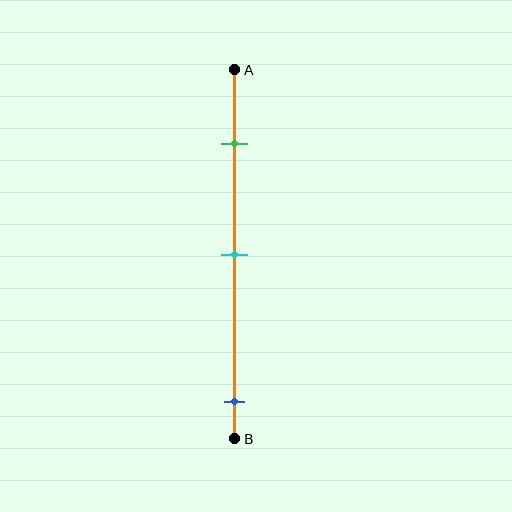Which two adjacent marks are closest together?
The green and cyan marks are the closest adjacent pair.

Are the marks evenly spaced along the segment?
No, the marks are not evenly spaced.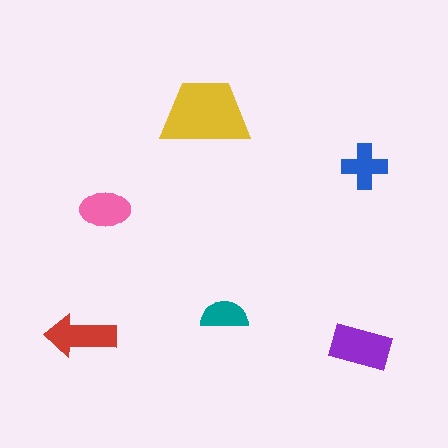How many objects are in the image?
There are 6 objects in the image.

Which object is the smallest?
The teal semicircle.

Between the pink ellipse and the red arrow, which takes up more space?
The red arrow.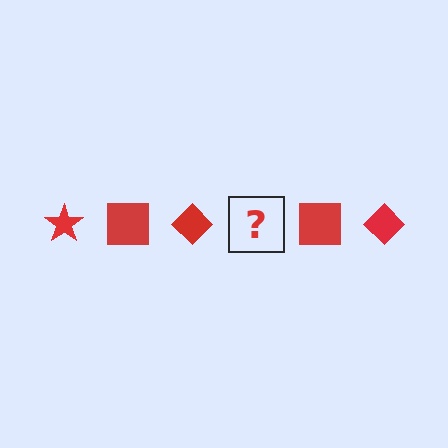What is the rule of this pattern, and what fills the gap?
The rule is that the pattern cycles through star, square, diamond shapes in red. The gap should be filled with a red star.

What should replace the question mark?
The question mark should be replaced with a red star.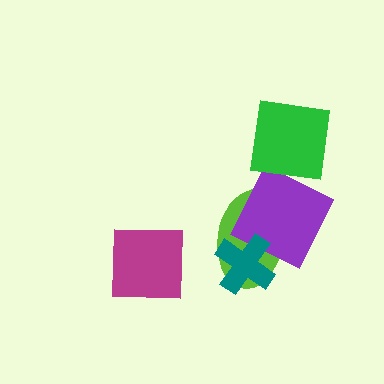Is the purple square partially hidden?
Yes, it is partially covered by another shape.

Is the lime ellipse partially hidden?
Yes, it is partially covered by another shape.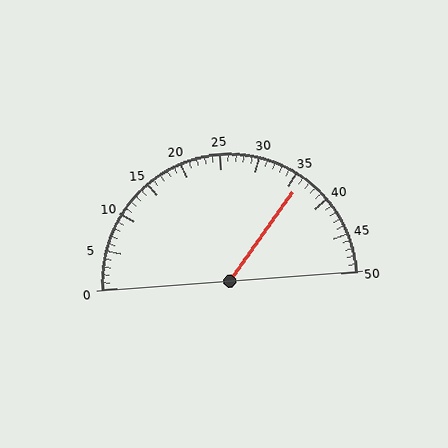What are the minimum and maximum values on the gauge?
The gauge ranges from 0 to 50.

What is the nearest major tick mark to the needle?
The nearest major tick mark is 35.